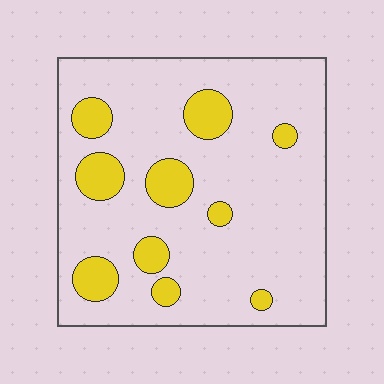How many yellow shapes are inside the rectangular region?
10.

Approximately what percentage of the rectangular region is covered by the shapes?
Approximately 15%.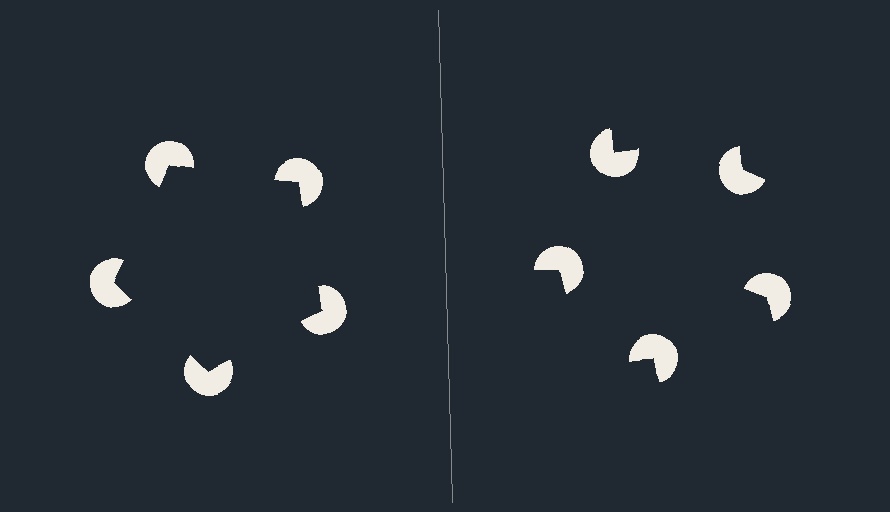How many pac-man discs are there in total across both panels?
10 — 5 on each side.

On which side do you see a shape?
An illusory pentagon appears on the left side. On the right side the wedge cuts are rotated, so no coherent shape forms.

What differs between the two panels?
The pac-man discs are positioned identically on both sides; only the wedge orientations differ. On the left they align to a pentagon; on the right they are misaligned.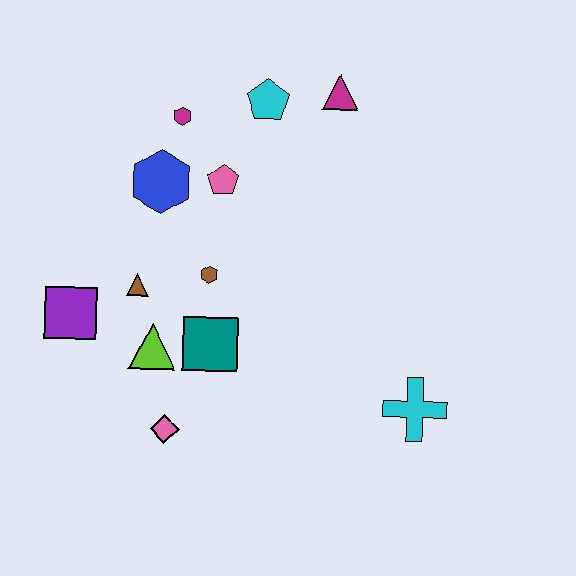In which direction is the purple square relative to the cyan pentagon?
The purple square is below the cyan pentagon.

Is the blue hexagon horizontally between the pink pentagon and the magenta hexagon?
No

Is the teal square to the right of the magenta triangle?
No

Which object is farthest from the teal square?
The magenta triangle is farthest from the teal square.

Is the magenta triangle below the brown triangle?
No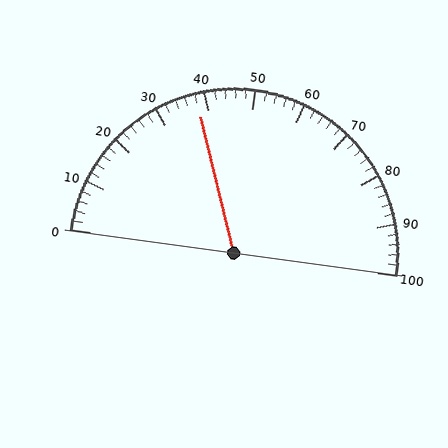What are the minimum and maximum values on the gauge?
The gauge ranges from 0 to 100.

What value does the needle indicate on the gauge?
The needle indicates approximately 38.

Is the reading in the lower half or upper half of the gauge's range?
The reading is in the lower half of the range (0 to 100).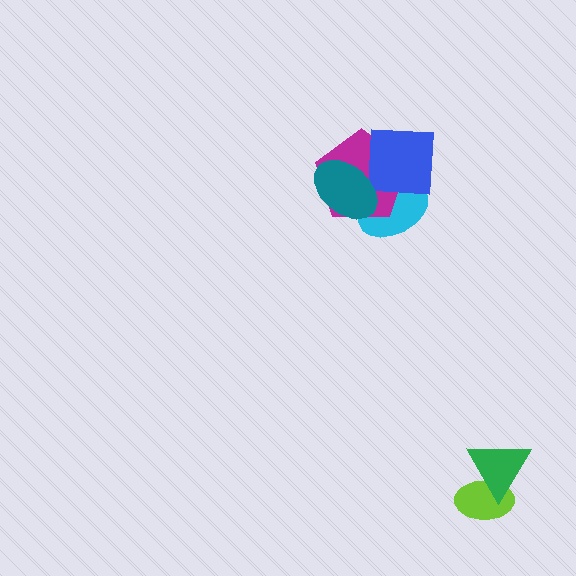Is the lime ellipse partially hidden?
Yes, it is partially covered by another shape.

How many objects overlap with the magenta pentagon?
3 objects overlap with the magenta pentagon.